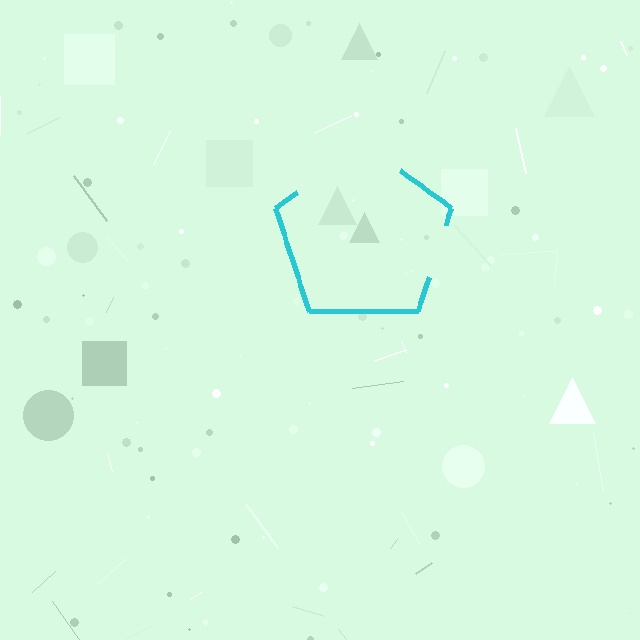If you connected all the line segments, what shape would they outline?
They would outline a pentagon.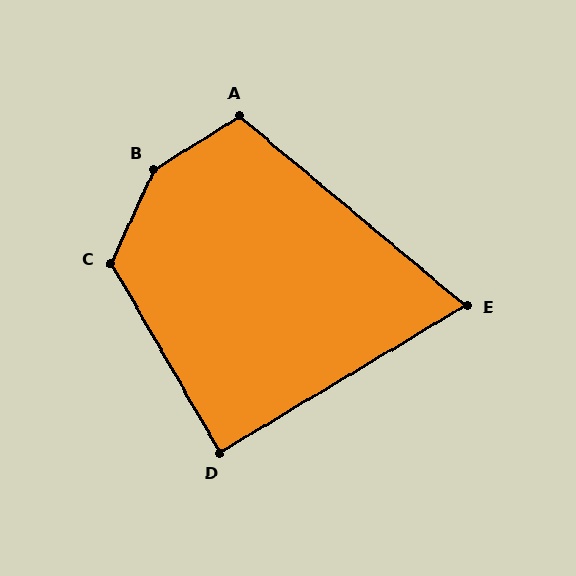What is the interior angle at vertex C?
Approximately 126 degrees (obtuse).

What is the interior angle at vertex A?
Approximately 108 degrees (obtuse).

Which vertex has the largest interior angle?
B, at approximately 147 degrees.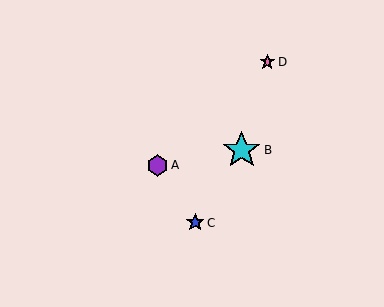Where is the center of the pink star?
The center of the pink star is at (267, 62).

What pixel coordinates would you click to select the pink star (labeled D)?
Click at (267, 62) to select the pink star D.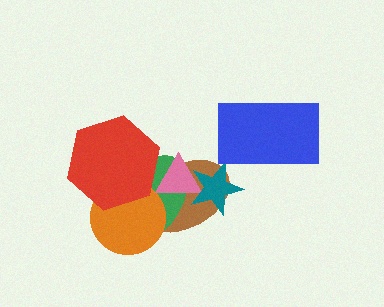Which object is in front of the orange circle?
The red hexagon is in front of the orange circle.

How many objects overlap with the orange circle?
3 objects overlap with the orange circle.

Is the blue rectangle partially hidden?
No, no other shape covers it.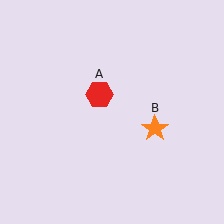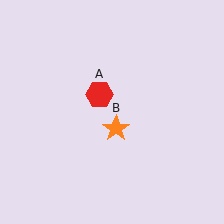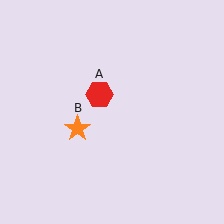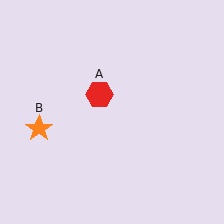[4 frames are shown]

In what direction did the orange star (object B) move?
The orange star (object B) moved left.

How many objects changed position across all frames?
1 object changed position: orange star (object B).